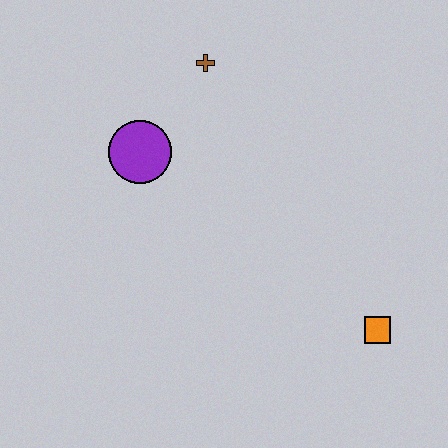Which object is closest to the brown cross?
The purple circle is closest to the brown cross.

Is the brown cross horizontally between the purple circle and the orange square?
Yes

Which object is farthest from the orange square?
The brown cross is farthest from the orange square.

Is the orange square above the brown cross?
No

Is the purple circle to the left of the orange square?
Yes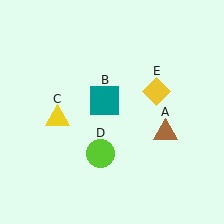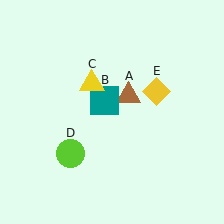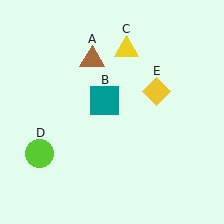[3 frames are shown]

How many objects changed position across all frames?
3 objects changed position: brown triangle (object A), yellow triangle (object C), lime circle (object D).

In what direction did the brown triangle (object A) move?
The brown triangle (object A) moved up and to the left.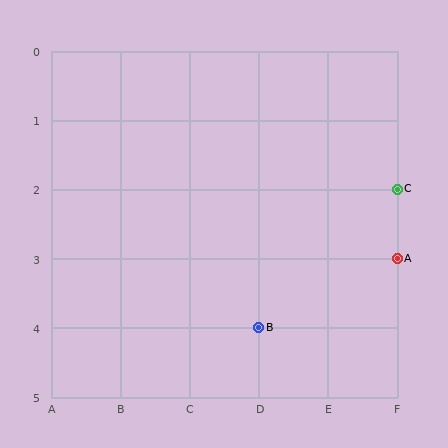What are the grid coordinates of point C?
Point C is at grid coordinates (F, 2).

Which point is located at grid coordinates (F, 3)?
Point A is at (F, 3).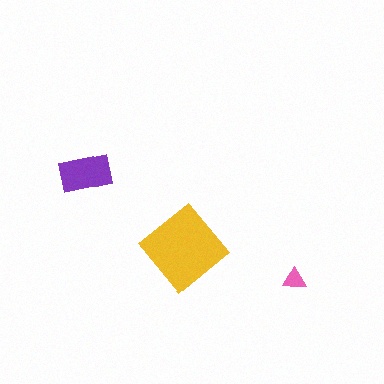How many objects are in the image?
There are 3 objects in the image.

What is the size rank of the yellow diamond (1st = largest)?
1st.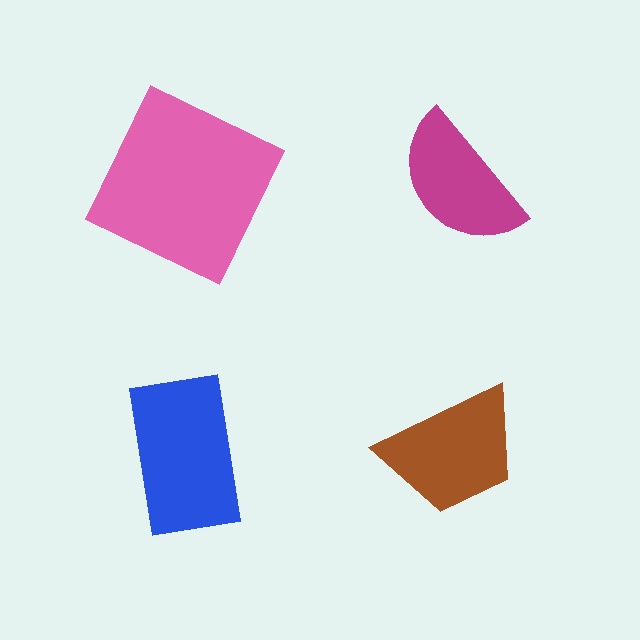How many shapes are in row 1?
2 shapes.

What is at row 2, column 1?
A blue rectangle.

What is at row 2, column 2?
A brown trapezoid.